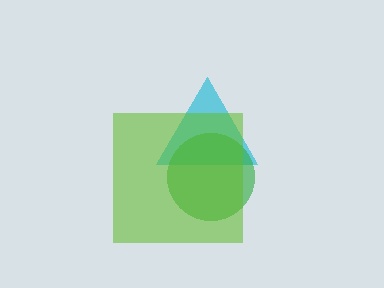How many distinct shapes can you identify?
There are 3 distinct shapes: a cyan triangle, a green circle, a lime square.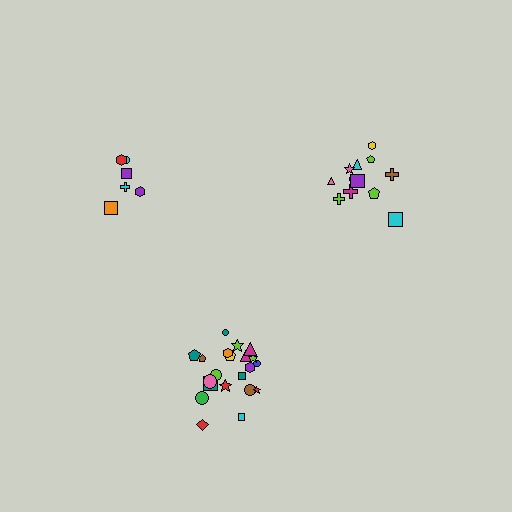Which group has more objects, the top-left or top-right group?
The top-right group.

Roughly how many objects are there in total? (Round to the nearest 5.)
Roughly 40 objects in total.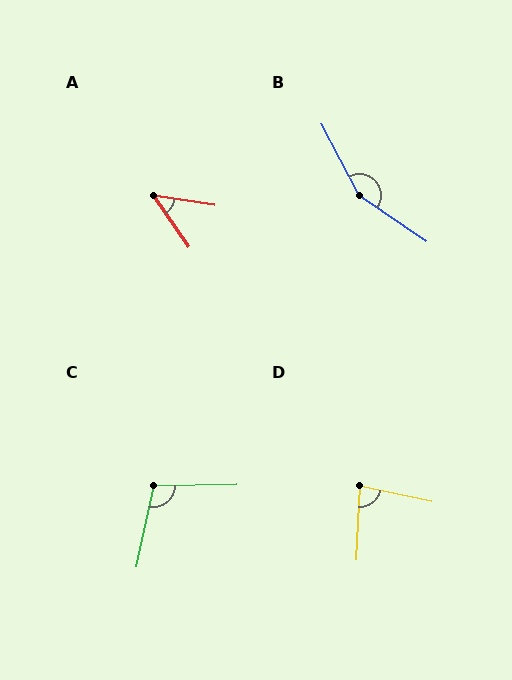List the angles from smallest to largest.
A (47°), D (81°), C (103°), B (152°).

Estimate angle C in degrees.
Approximately 103 degrees.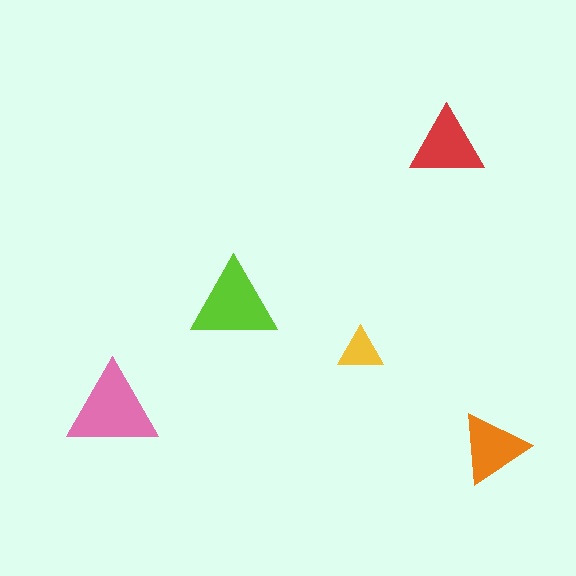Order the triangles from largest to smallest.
the pink one, the lime one, the red one, the orange one, the yellow one.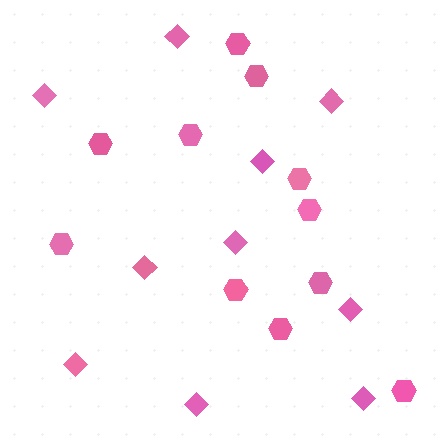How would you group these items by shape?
There are 2 groups: one group of diamonds (10) and one group of hexagons (11).